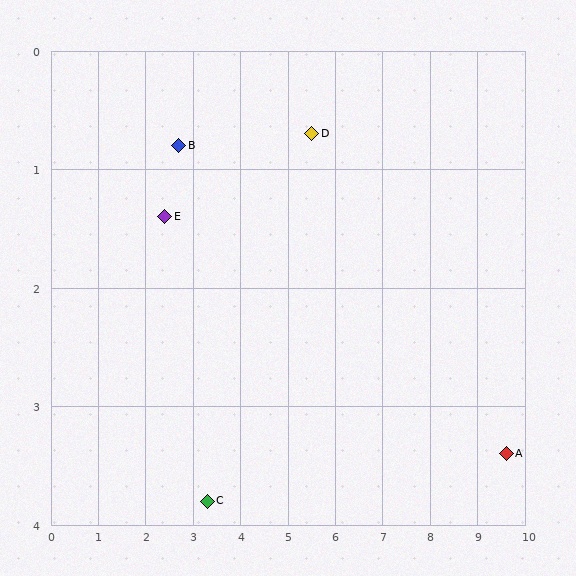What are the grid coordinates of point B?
Point B is at approximately (2.7, 0.8).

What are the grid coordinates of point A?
Point A is at approximately (9.6, 3.4).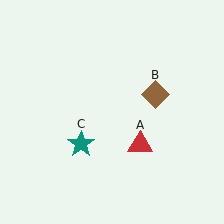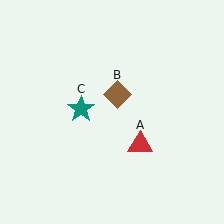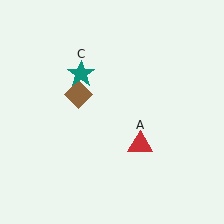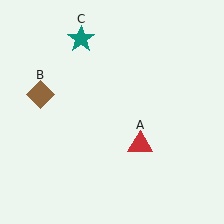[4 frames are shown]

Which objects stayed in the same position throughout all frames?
Red triangle (object A) remained stationary.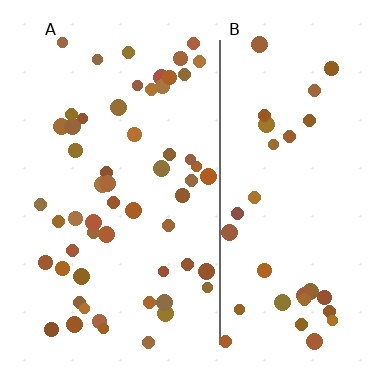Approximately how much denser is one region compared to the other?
Approximately 1.7× — region A over region B.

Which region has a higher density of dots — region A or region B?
A (the left).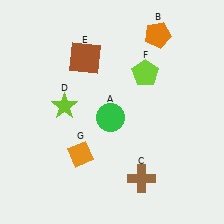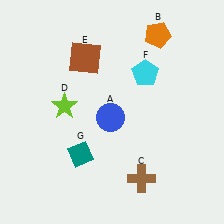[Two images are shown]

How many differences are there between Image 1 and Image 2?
There are 3 differences between the two images.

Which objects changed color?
A changed from green to blue. F changed from lime to cyan. G changed from orange to teal.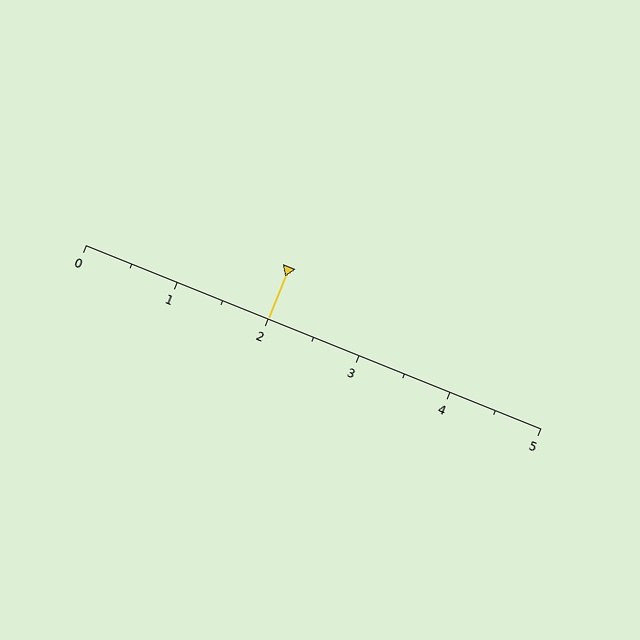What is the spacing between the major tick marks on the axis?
The major ticks are spaced 1 apart.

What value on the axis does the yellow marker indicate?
The marker indicates approximately 2.